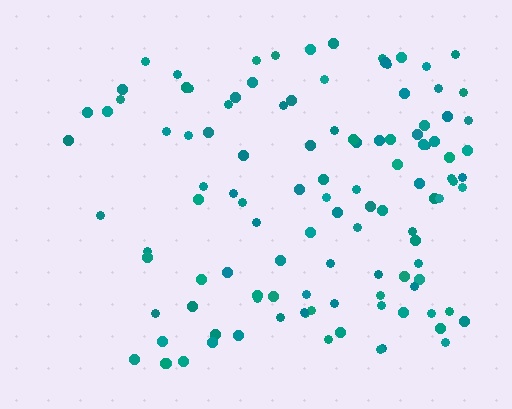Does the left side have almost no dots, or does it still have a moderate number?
Still a moderate number, just noticeably fewer than the right.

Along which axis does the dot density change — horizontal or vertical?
Horizontal.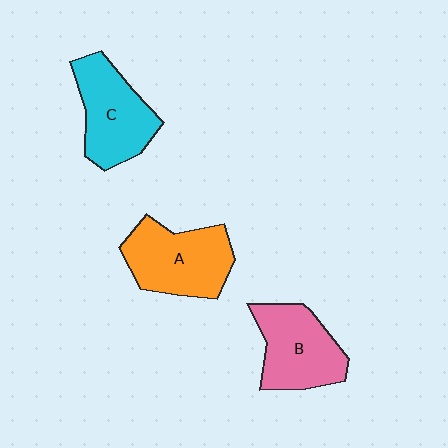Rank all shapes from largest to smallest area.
From largest to smallest: A (orange), C (cyan), B (pink).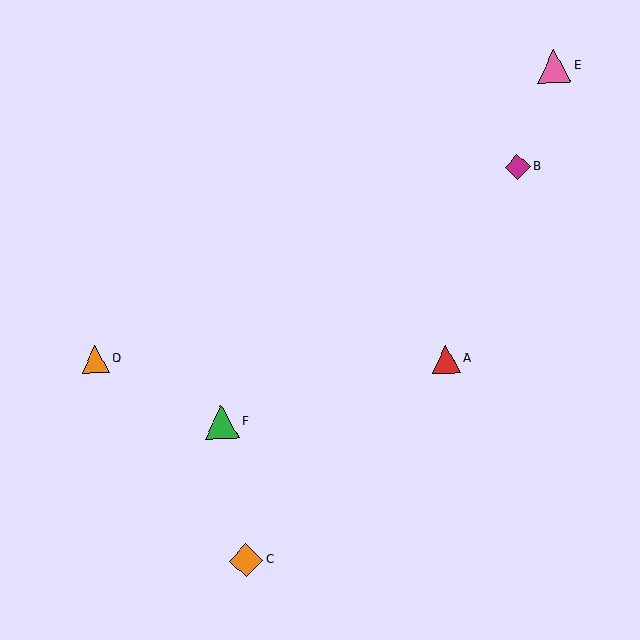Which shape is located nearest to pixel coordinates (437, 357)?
The red triangle (labeled A) at (446, 359) is nearest to that location.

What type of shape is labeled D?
Shape D is an orange triangle.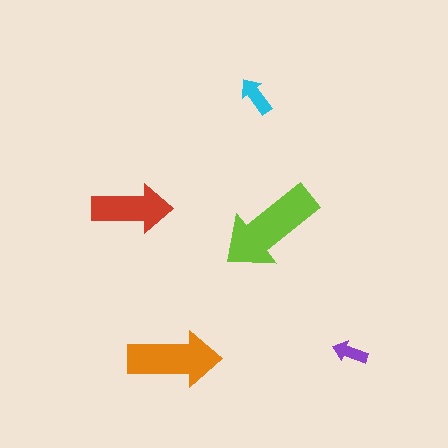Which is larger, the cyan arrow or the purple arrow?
The cyan one.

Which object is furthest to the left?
The red arrow is leftmost.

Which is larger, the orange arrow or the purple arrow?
The orange one.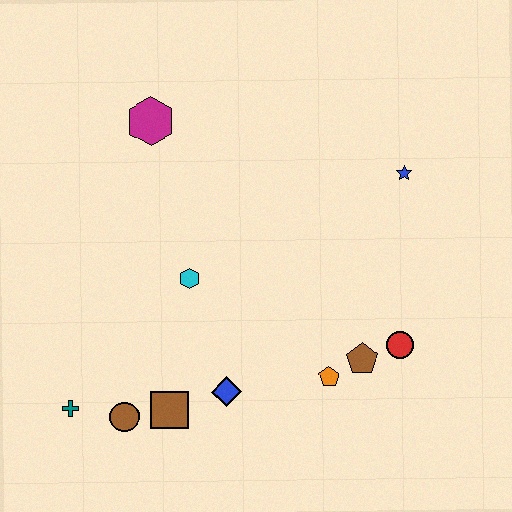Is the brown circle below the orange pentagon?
Yes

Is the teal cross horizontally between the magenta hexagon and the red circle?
No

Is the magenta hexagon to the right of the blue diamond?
No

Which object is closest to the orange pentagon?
The brown pentagon is closest to the orange pentagon.